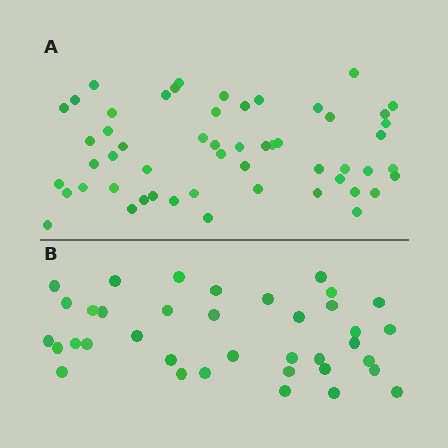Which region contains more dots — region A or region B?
Region A (the top region) has more dots.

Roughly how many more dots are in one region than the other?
Region A has approximately 15 more dots than region B.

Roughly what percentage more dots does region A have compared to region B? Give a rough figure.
About 45% more.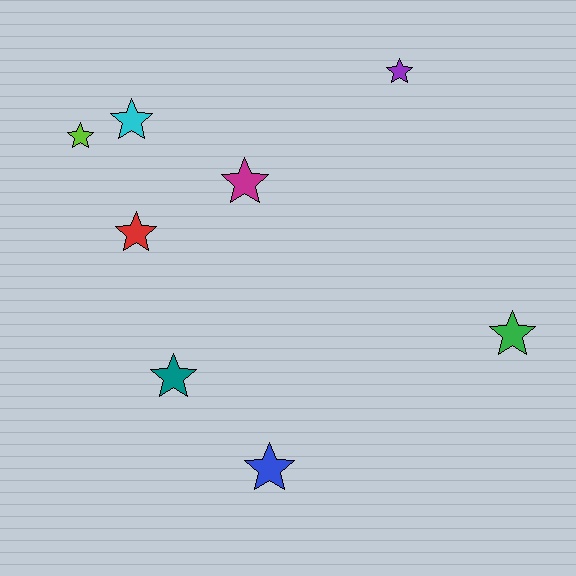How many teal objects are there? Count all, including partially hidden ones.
There is 1 teal object.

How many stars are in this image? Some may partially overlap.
There are 8 stars.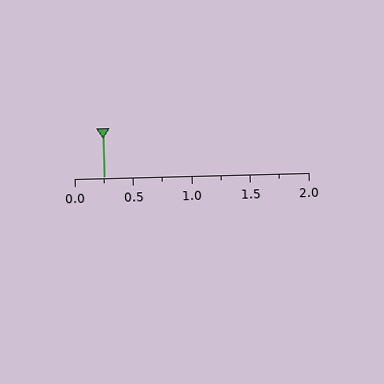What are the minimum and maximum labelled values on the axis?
The axis runs from 0.0 to 2.0.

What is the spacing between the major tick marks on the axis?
The major ticks are spaced 0.5 apart.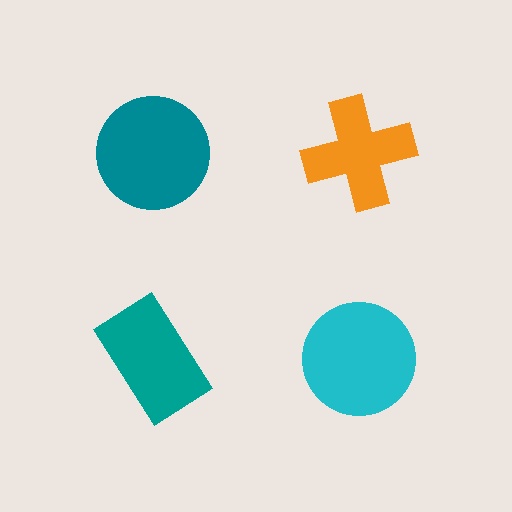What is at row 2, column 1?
A teal rectangle.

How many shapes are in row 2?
2 shapes.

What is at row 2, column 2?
A cyan circle.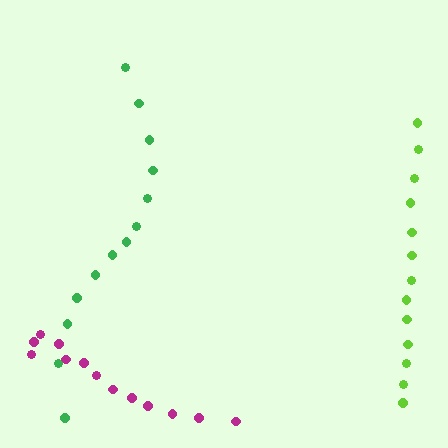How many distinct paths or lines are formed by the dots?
There are 3 distinct paths.